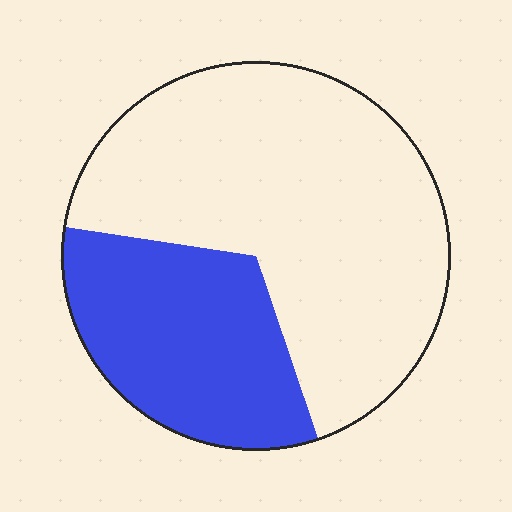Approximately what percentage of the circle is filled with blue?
Approximately 35%.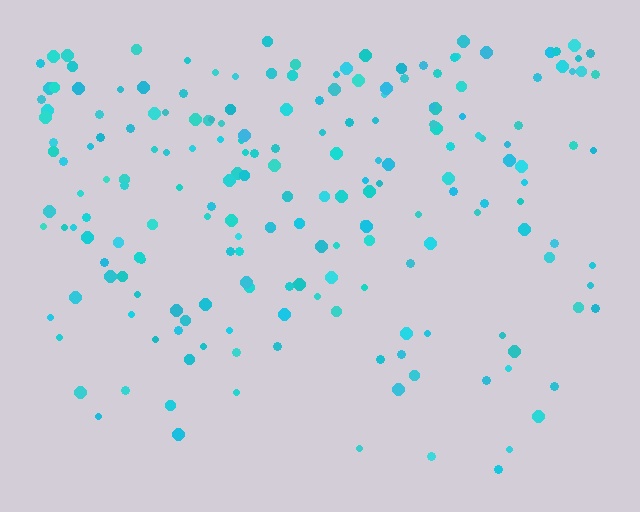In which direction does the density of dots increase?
From bottom to top, with the top side densest.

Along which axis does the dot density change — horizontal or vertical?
Vertical.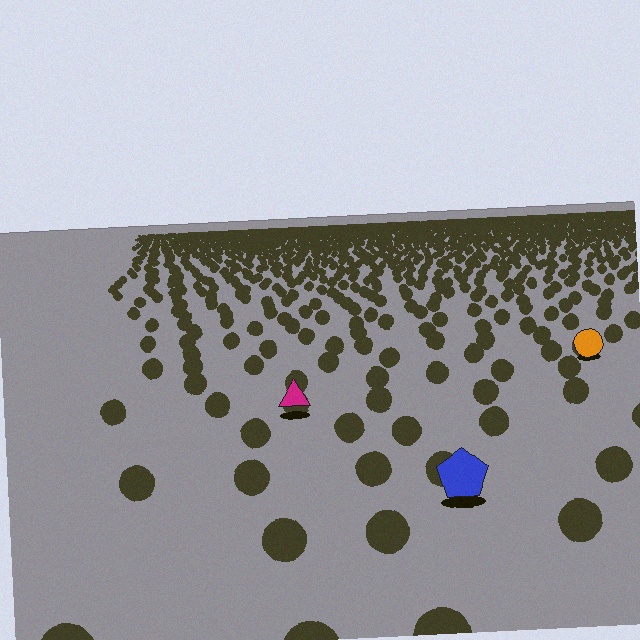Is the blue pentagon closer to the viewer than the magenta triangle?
Yes. The blue pentagon is closer — you can tell from the texture gradient: the ground texture is coarser near it.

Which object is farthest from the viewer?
The orange circle is farthest from the viewer. It appears smaller and the ground texture around it is denser.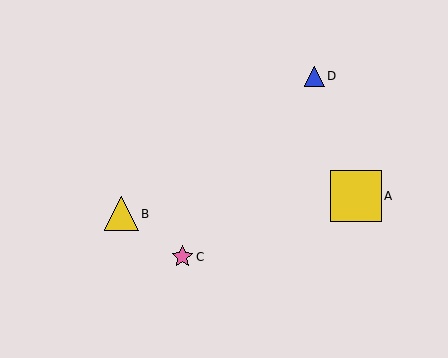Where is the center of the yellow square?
The center of the yellow square is at (356, 196).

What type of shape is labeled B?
Shape B is a yellow triangle.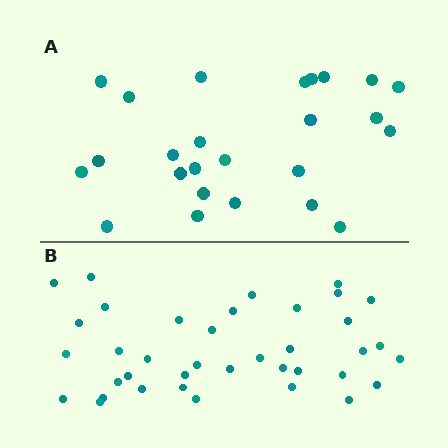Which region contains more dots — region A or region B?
Region B (the bottom region) has more dots.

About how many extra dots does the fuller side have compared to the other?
Region B has approximately 15 more dots than region A.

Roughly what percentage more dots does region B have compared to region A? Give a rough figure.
About 50% more.